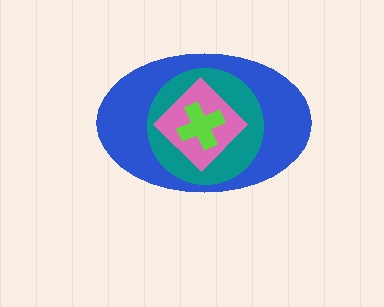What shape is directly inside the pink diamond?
The lime cross.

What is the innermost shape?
The lime cross.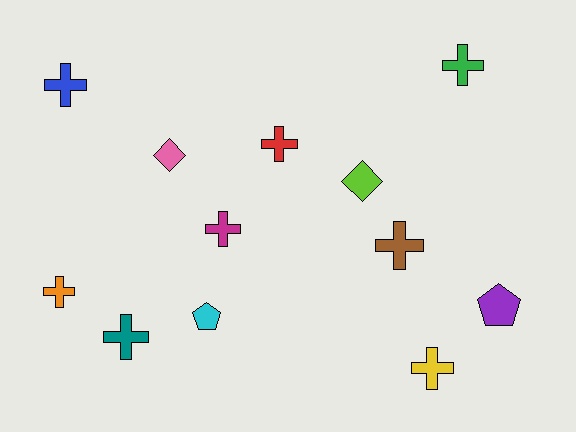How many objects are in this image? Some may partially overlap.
There are 12 objects.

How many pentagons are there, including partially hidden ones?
There are 2 pentagons.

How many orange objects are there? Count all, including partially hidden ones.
There is 1 orange object.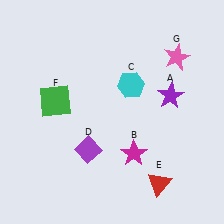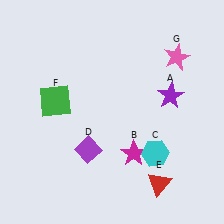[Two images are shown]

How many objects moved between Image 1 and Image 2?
1 object moved between the two images.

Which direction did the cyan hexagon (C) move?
The cyan hexagon (C) moved down.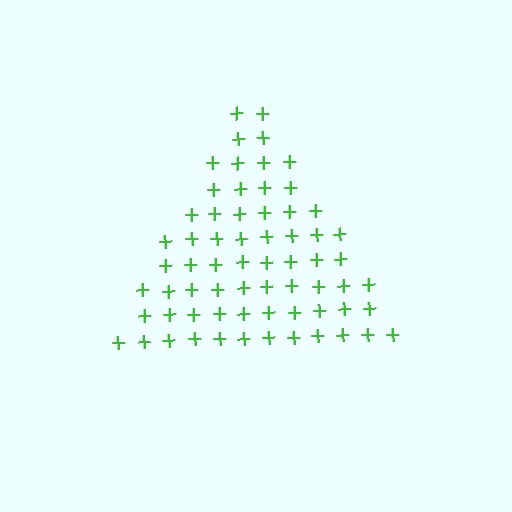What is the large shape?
The large shape is a triangle.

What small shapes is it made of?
It is made of small plus signs.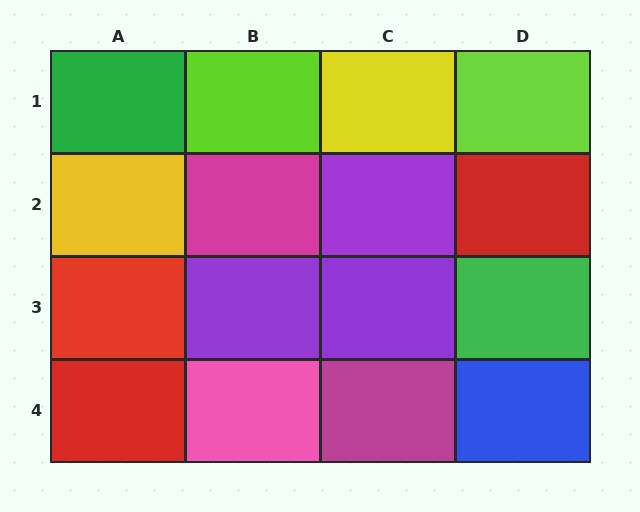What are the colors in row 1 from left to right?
Green, lime, yellow, lime.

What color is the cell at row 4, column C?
Magenta.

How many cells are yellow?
2 cells are yellow.